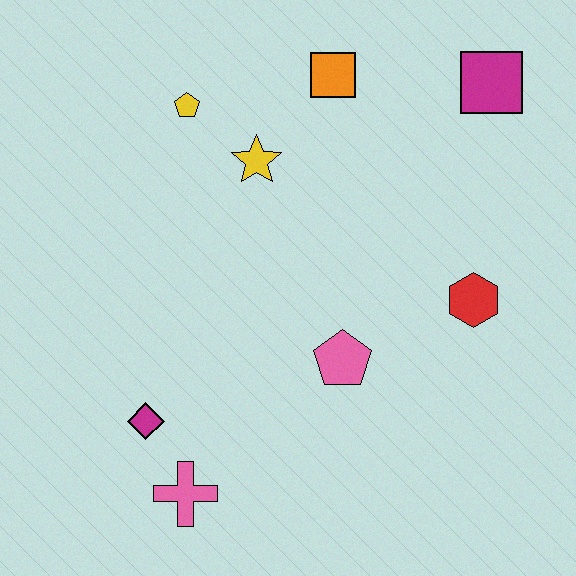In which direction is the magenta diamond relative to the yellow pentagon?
The magenta diamond is below the yellow pentagon.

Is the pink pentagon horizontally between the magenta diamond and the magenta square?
Yes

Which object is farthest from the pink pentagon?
The magenta square is farthest from the pink pentagon.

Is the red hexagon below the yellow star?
Yes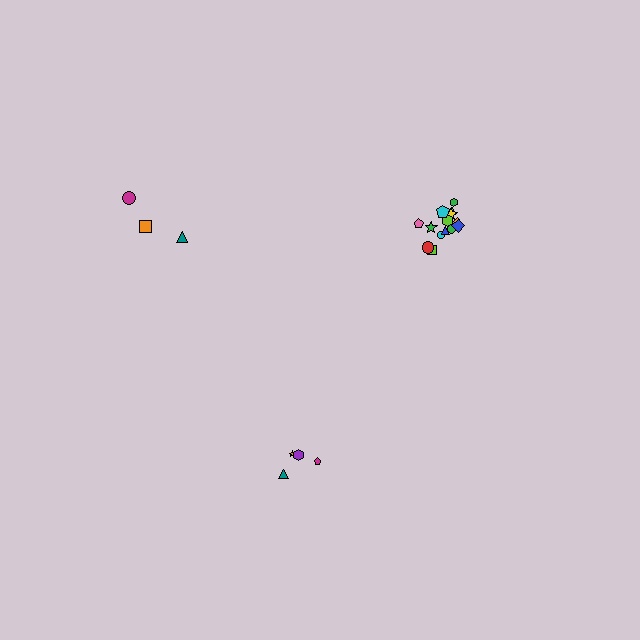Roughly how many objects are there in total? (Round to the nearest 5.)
Roughly 20 objects in total.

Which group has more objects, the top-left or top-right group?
The top-right group.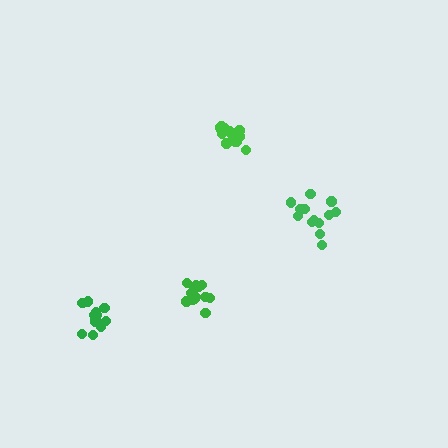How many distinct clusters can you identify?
There are 4 distinct clusters.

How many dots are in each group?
Group 1: 13 dots, Group 2: 15 dots, Group 3: 13 dots, Group 4: 14 dots (55 total).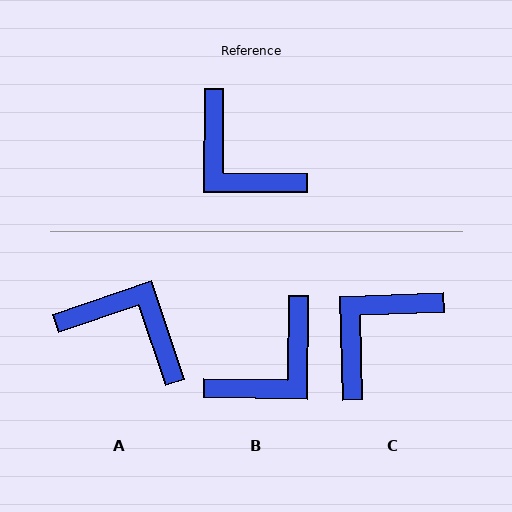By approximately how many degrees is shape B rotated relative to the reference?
Approximately 89 degrees counter-clockwise.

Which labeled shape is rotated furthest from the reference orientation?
A, about 161 degrees away.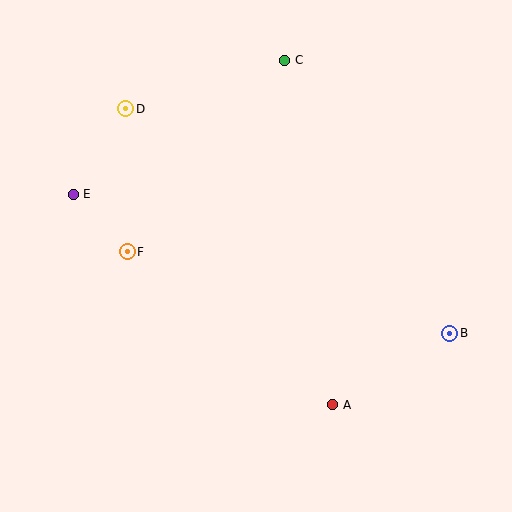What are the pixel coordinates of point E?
Point E is at (73, 194).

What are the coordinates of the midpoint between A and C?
The midpoint between A and C is at (309, 232).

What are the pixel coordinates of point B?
Point B is at (450, 333).